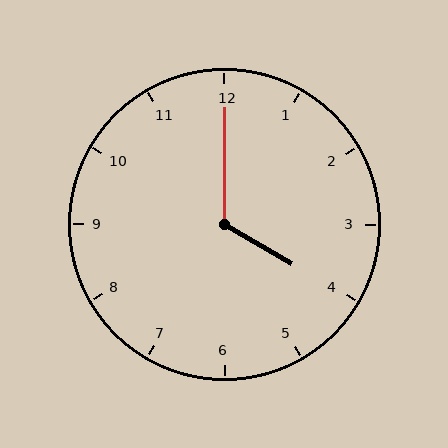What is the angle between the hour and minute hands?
Approximately 120 degrees.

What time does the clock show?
4:00.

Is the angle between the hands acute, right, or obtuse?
It is obtuse.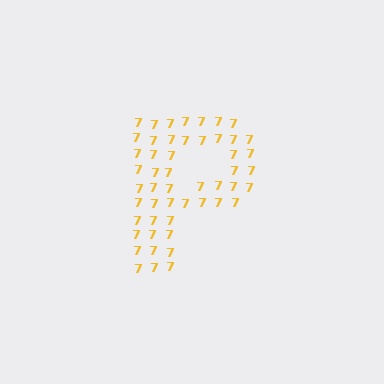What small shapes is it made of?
It is made of small digit 7's.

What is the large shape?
The large shape is the letter P.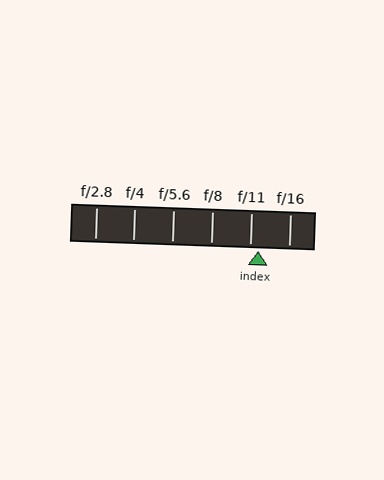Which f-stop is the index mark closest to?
The index mark is closest to f/11.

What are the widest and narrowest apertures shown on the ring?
The widest aperture shown is f/2.8 and the narrowest is f/16.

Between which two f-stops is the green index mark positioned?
The index mark is between f/11 and f/16.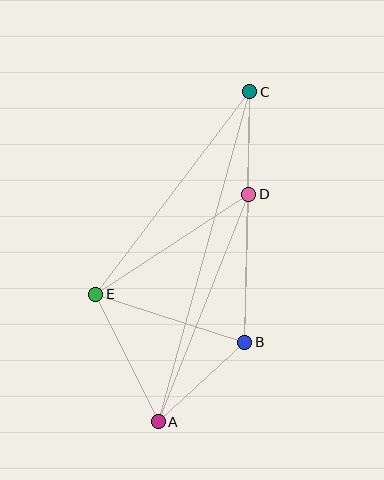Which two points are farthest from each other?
Points A and C are farthest from each other.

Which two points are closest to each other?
Points C and D are closest to each other.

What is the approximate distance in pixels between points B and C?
The distance between B and C is approximately 251 pixels.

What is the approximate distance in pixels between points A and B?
The distance between A and B is approximately 117 pixels.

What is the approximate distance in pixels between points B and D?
The distance between B and D is approximately 148 pixels.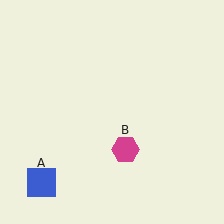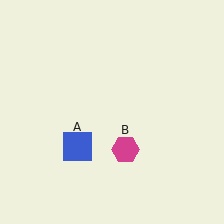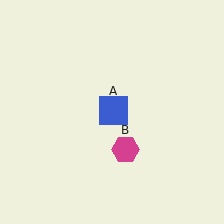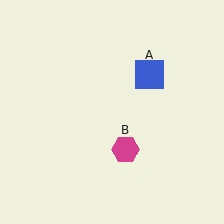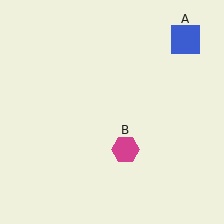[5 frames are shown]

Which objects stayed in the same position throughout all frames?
Magenta hexagon (object B) remained stationary.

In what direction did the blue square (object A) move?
The blue square (object A) moved up and to the right.